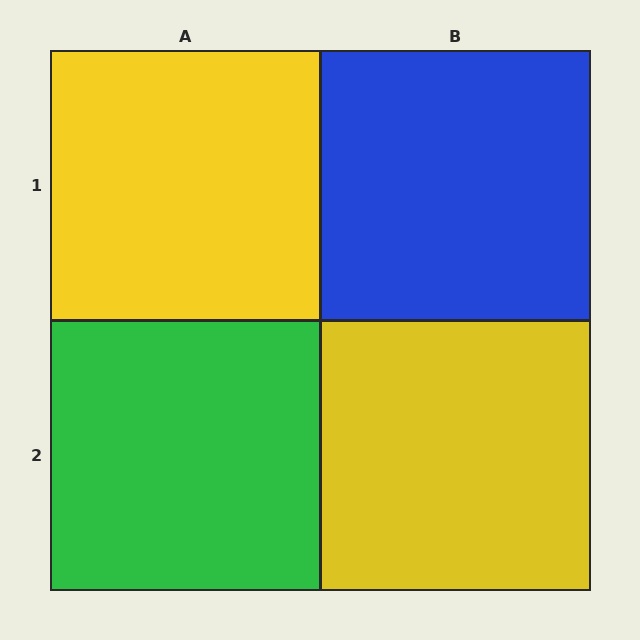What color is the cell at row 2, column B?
Yellow.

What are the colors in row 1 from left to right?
Yellow, blue.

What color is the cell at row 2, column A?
Green.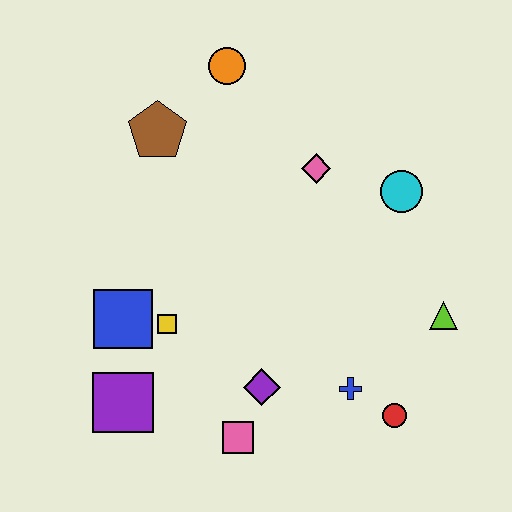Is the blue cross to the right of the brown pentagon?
Yes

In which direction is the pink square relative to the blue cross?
The pink square is to the left of the blue cross.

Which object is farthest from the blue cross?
The orange circle is farthest from the blue cross.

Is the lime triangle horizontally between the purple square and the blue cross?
No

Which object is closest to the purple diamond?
The pink square is closest to the purple diamond.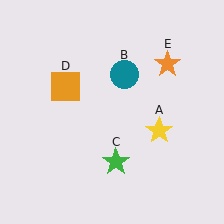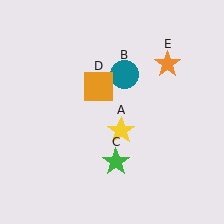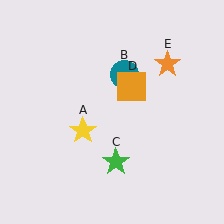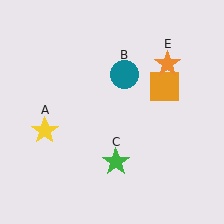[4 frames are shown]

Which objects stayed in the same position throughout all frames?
Teal circle (object B) and green star (object C) and orange star (object E) remained stationary.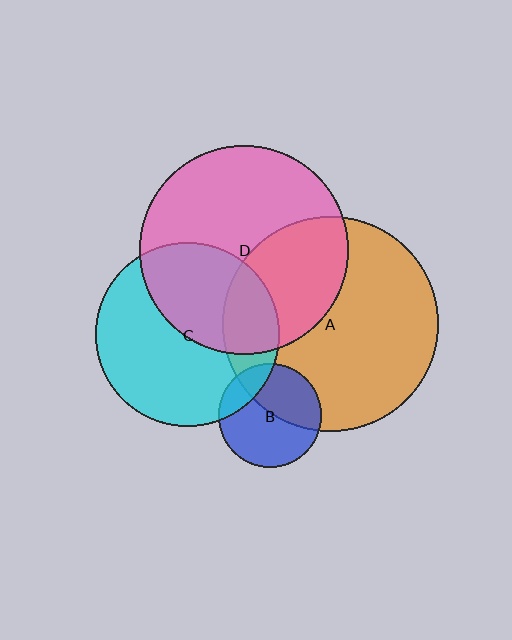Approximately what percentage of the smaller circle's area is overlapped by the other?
Approximately 20%.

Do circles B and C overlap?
Yes.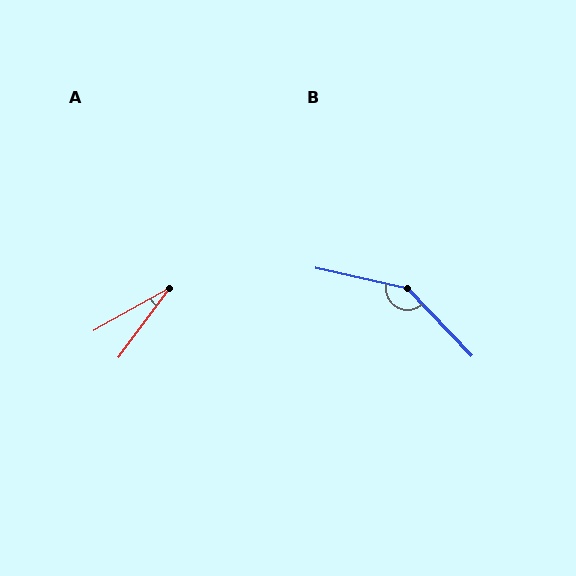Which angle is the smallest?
A, at approximately 24 degrees.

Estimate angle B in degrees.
Approximately 147 degrees.